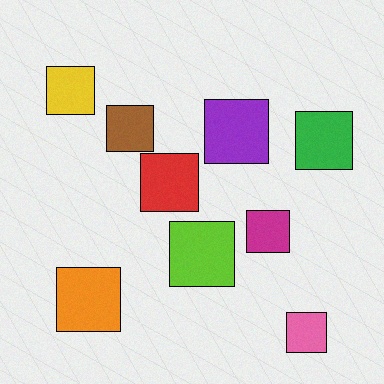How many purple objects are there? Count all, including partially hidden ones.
There is 1 purple object.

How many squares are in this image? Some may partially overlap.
There are 9 squares.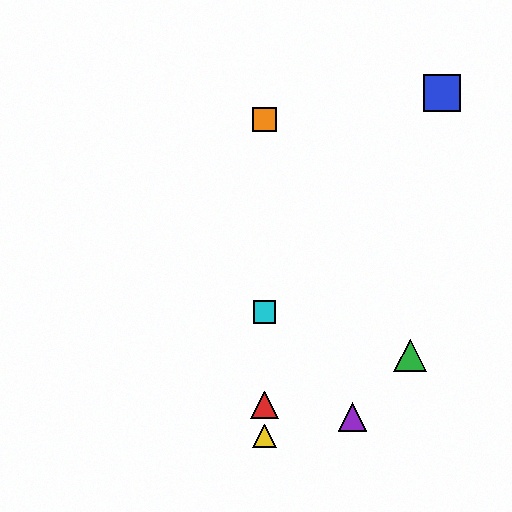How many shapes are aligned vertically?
4 shapes (the red triangle, the yellow triangle, the orange square, the cyan square) are aligned vertically.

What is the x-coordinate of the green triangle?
The green triangle is at x≈410.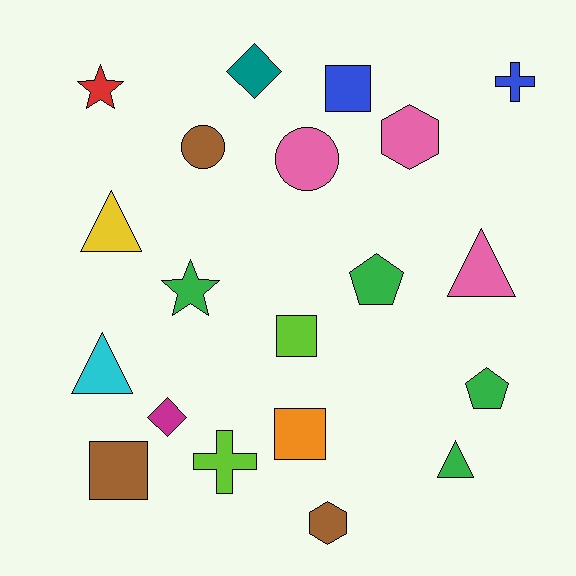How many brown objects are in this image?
There are 3 brown objects.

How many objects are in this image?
There are 20 objects.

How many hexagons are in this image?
There are 2 hexagons.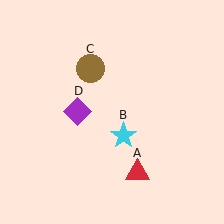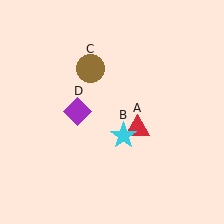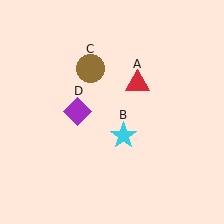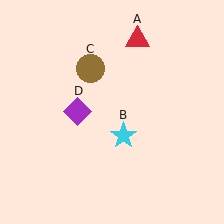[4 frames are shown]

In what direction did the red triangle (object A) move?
The red triangle (object A) moved up.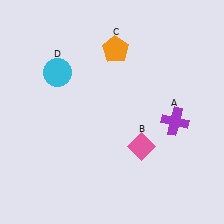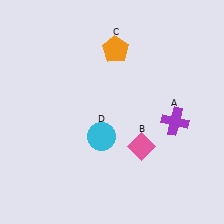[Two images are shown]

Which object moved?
The cyan circle (D) moved down.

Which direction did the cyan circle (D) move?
The cyan circle (D) moved down.